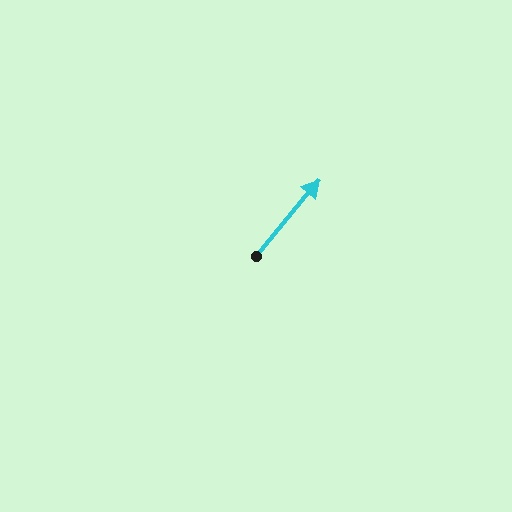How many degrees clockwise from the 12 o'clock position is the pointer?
Approximately 40 degrees.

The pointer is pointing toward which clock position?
Roughly 1 o'clock.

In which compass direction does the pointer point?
Northeast.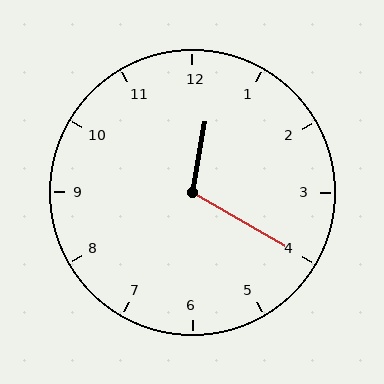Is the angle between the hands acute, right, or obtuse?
It is obtuse.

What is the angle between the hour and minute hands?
Approximately 110 degrees.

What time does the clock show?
12:20.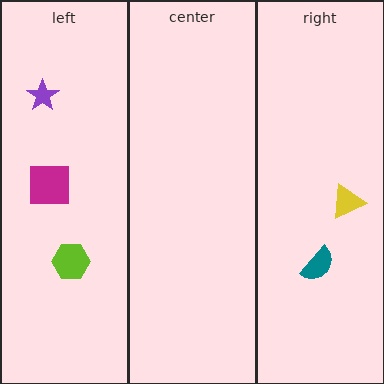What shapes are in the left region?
The lime hexagon, the purple star, the magenta square.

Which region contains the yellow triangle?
The right region.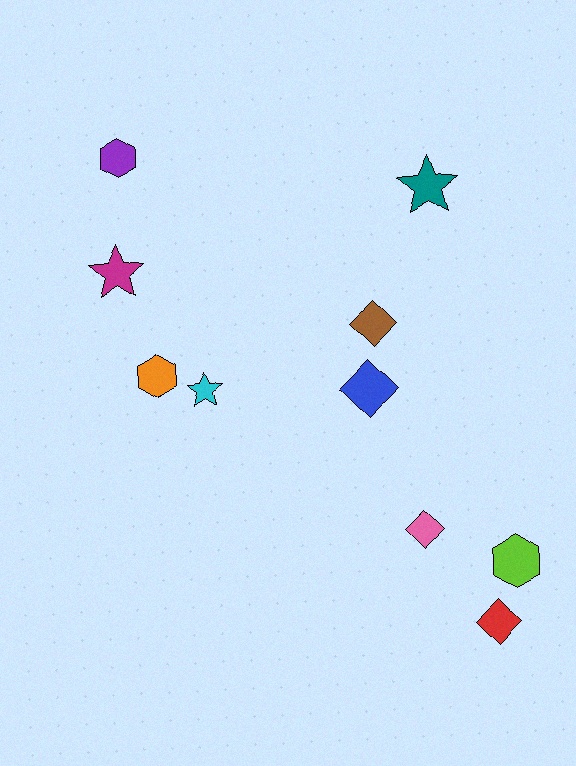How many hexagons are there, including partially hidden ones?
There are 3 hexagons.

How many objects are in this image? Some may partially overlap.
There are 10 objects.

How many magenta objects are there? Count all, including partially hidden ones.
There is 1 magenta object.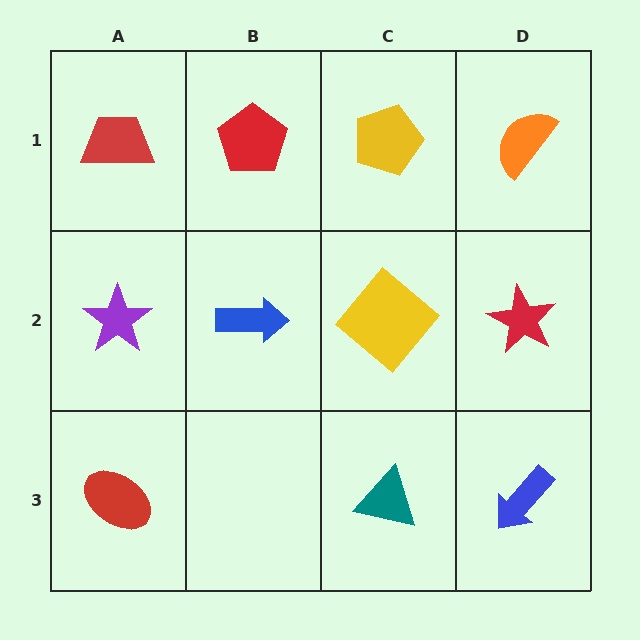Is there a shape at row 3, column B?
No, that cell is empty.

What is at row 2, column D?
A red star.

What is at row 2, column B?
A blue arrow.